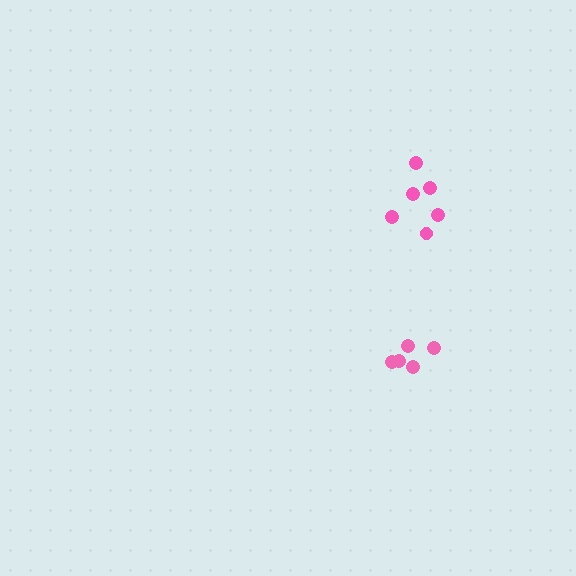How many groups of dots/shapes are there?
There are 2 groups.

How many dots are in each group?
Group 1: 5 dots, Group 2: 6 dots (11 total).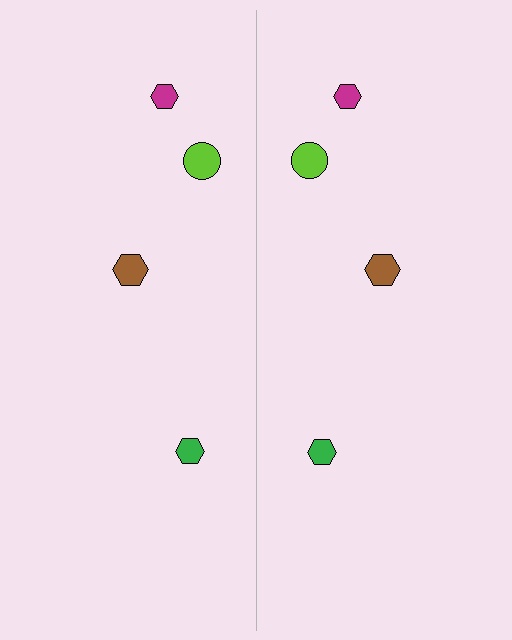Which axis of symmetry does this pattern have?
The pattern has a vertical axis of symmetry running through the center of the image.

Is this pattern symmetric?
Yes, this pattern has bilateral (reflection) symmetry.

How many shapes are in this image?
There are 8 shapes in this image.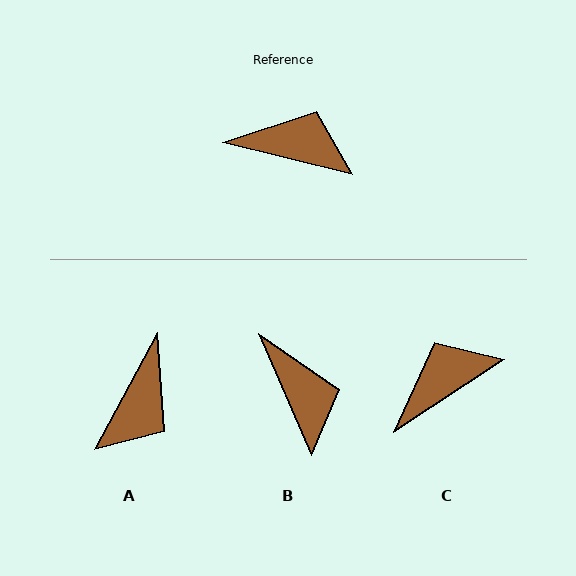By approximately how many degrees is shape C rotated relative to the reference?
Approximately 47 degrees counter-clockwise.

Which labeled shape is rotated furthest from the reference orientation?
A, about 105 degrees away.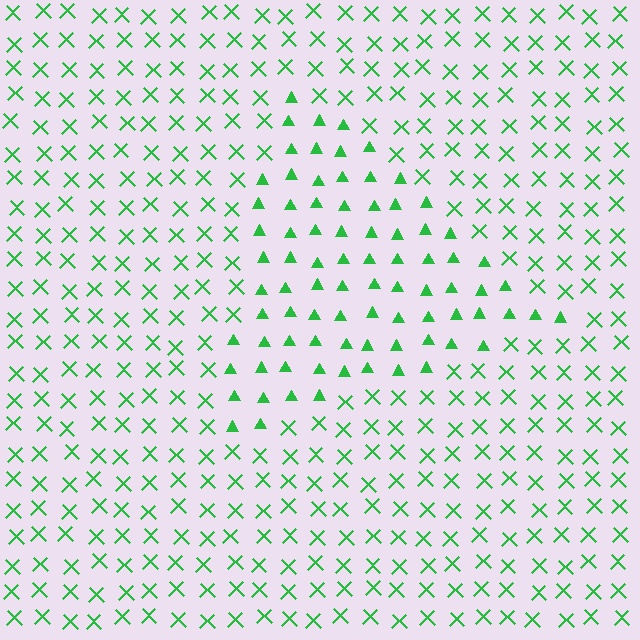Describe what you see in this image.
The image is filled with small green elements arranged in a uniform grid. A triangle-shaped region contains triangles, while the surrounding area contains X marks. The boundary is defined purely by the change in element shape.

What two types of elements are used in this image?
The image uses triangles inside the triangle region and X marks outside it.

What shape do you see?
I see a triangle.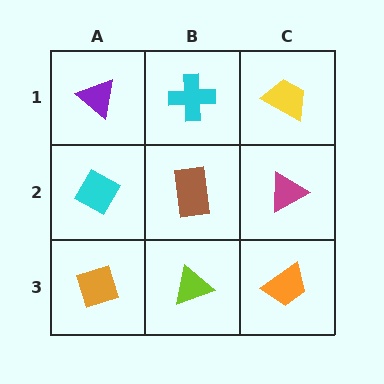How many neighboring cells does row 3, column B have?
3.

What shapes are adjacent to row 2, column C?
A yellow trapezoid (row 1, column C), an orange trapezoid (row 3, column C), a brown rectangle (row 2, column B).